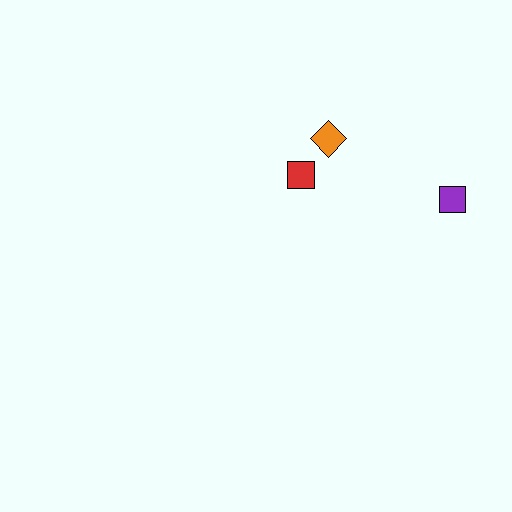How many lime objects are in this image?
There are no lime objects.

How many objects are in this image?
There are 3 objects.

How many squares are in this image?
There are 2 squares.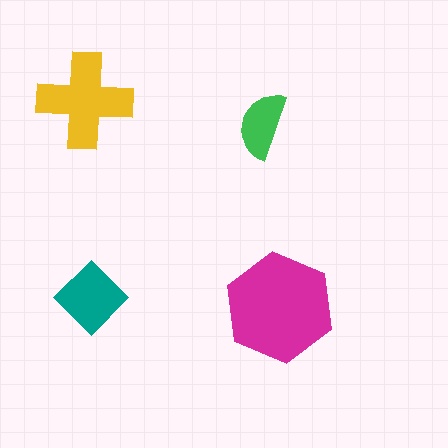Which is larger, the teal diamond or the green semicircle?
The teal diamond.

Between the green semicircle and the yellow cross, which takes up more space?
The yellow cross.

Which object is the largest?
The magenta hexagon.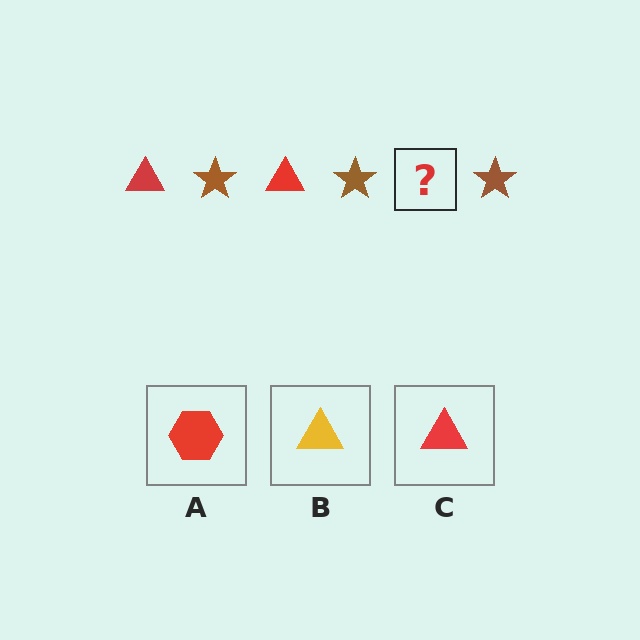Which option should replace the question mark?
Option C.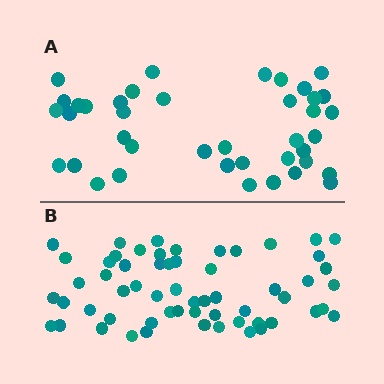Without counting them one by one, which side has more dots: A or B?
Region B (the bottom region) has more dots.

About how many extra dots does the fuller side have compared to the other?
Region B has approximately 20 more dots than region A.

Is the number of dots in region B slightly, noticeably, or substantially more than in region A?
Region B has substantially more. The ratio is roughly 1.5 to 1.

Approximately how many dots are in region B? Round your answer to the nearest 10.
About 60 dots. (The exact count is 59, which rounds to 60.)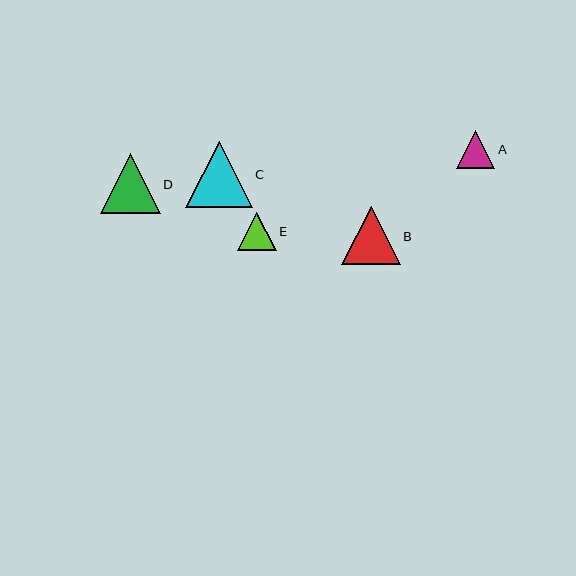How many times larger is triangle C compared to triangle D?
Triangle C is approximately 1.1 times the size of triangle D.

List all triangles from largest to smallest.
From largest to smallest: C, D, B, E, A.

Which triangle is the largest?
Triangle C is the largest with a size of approximately 67 pixels.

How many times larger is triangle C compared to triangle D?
Triangle C is approximately 1.1 times the size of triangle D.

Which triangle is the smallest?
Triangle A is the smallest with a size of approximately 38 pixels.